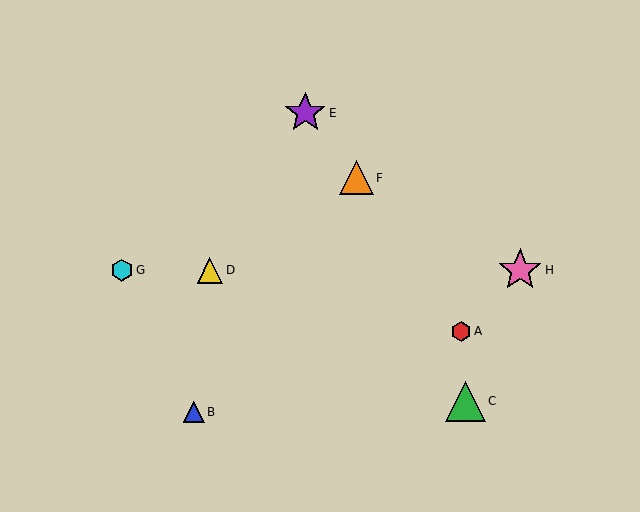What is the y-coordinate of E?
Object E is at y≈113.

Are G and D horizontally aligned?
Yes, both are at y≈270.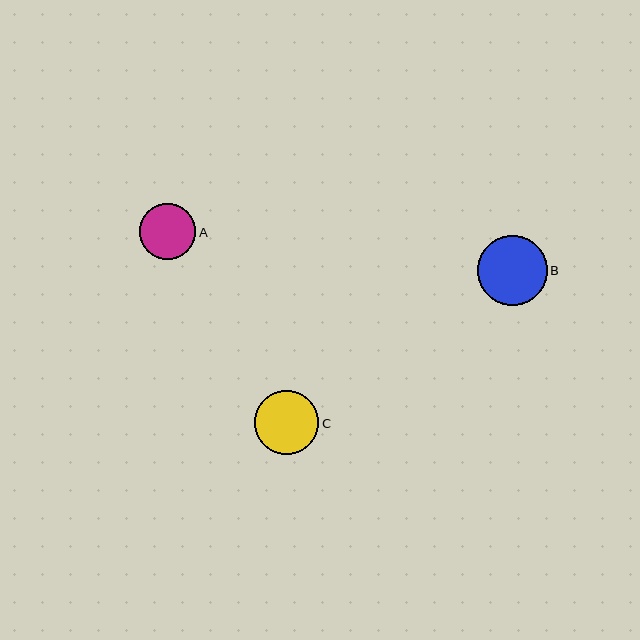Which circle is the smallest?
Circle A is the smallest with a size of approximately 56 pixels.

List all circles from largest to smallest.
From largest to smallest: B, C, A.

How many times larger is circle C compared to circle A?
Circle C is approximately 1.1 times the size of circle A.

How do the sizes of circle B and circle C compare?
Circle B and circle C are approximately the same size.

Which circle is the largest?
Circle B is the largest with a size of approximately 70 pixels.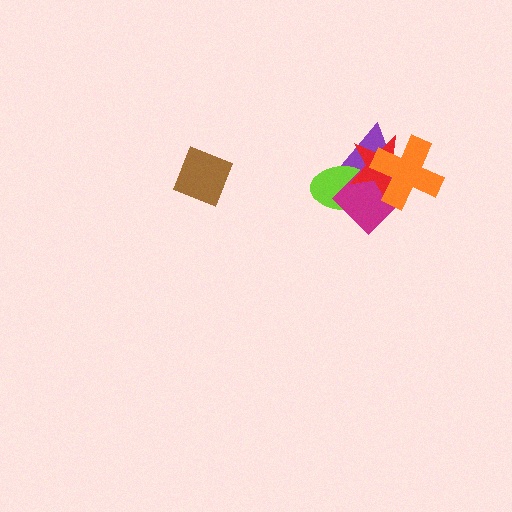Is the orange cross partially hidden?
No, no other shape covers it.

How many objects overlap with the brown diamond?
0 objects overlap with the brown diamond.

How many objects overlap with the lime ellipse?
3 objects overlap with the lime ellipse.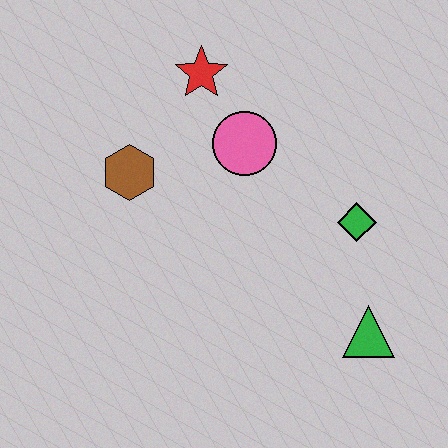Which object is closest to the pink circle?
The red star is closest to the pink circle.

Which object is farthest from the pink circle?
The green triangle is farthest from the pink circle.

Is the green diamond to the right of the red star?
Yes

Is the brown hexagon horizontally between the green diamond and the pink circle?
No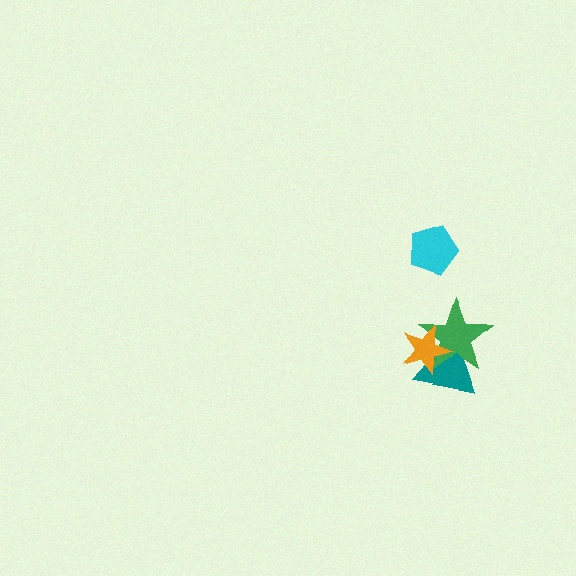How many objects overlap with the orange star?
2 objects overlap with the orange star.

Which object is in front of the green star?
The orange star is in front of the green star.